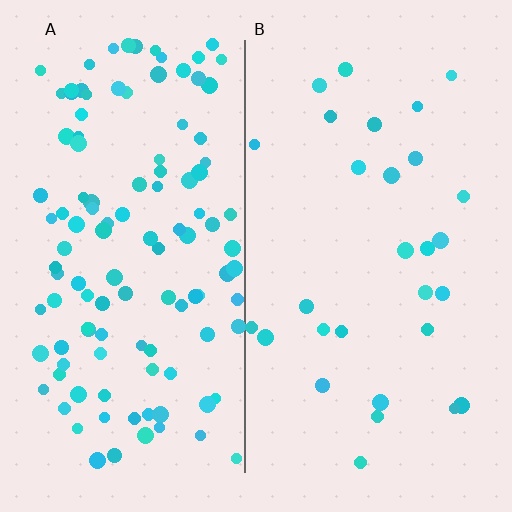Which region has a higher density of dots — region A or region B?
A (the left).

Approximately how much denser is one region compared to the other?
Approximately 4.1× — region A over region B.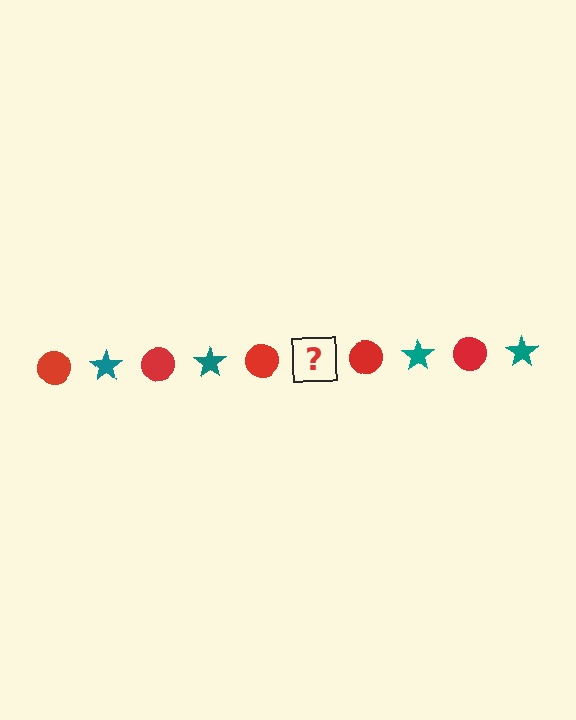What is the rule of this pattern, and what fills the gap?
The rule is that the pattern alternates between red circle and teal star. The gap should be filled with a teal star.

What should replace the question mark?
The question mark should be replaced with a teal star.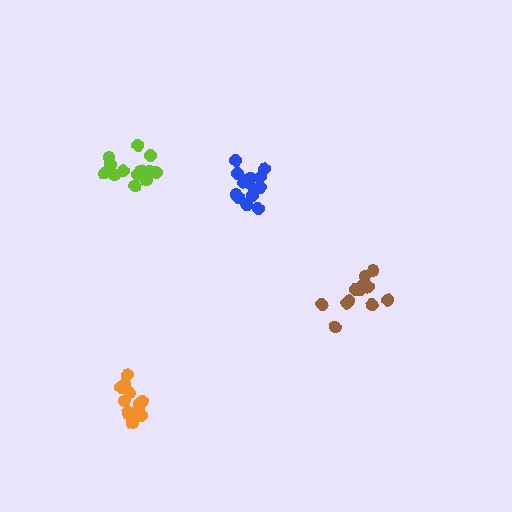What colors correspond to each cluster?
The clusters are colored: orange, lime, blue, brown.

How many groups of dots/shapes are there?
There are 4 groups.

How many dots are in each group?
Group 1: 15 dots, Group 2: 14 dots, Group 3: 15 dots, Group 4: 12 dots (56 total).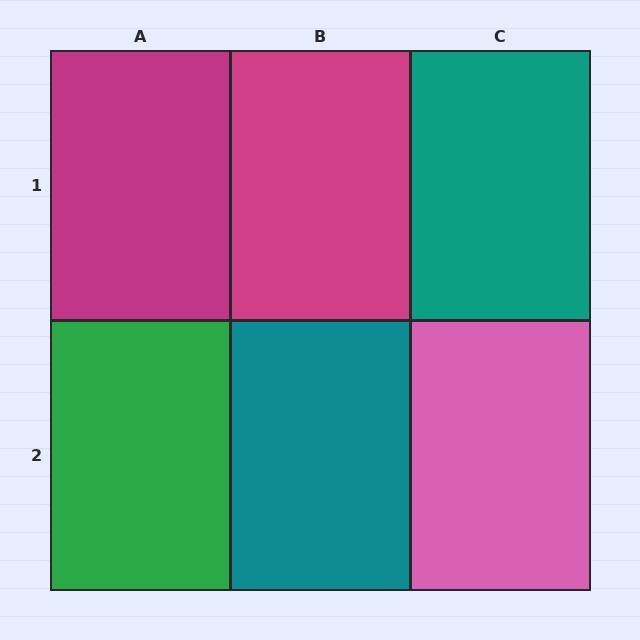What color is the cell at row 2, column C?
Pink.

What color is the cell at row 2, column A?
Green.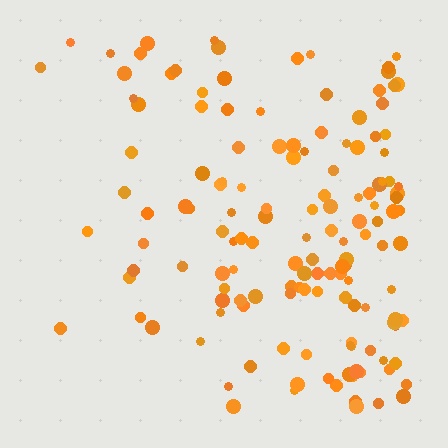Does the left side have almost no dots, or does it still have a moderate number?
Still a moderate number, just noticeably fewer than the right.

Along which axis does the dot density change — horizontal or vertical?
Horizontal.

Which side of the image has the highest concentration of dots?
The right.